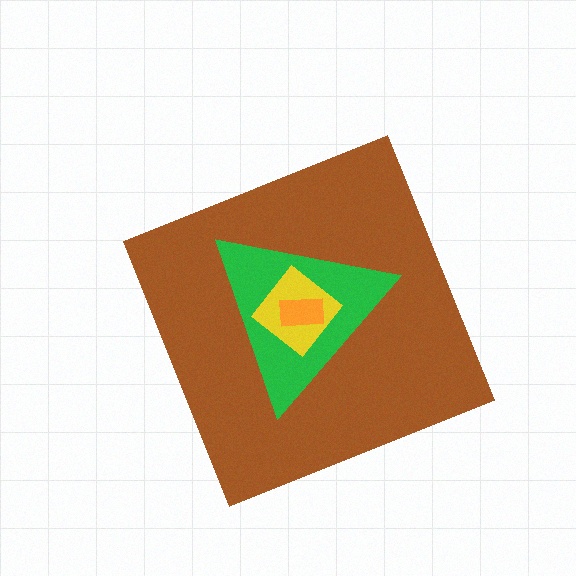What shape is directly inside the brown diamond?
The green triangle.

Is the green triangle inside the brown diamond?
Yes.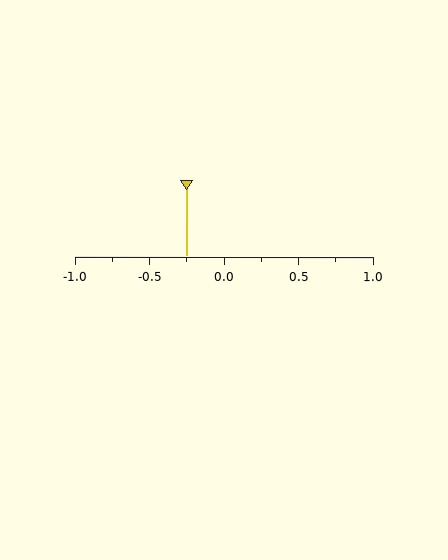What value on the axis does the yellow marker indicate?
The marker indicates approximately -0.25.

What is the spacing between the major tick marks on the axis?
The major ticks are spaced 0.5 apart.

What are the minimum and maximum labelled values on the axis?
The axis runs from -1.0 to 1.0.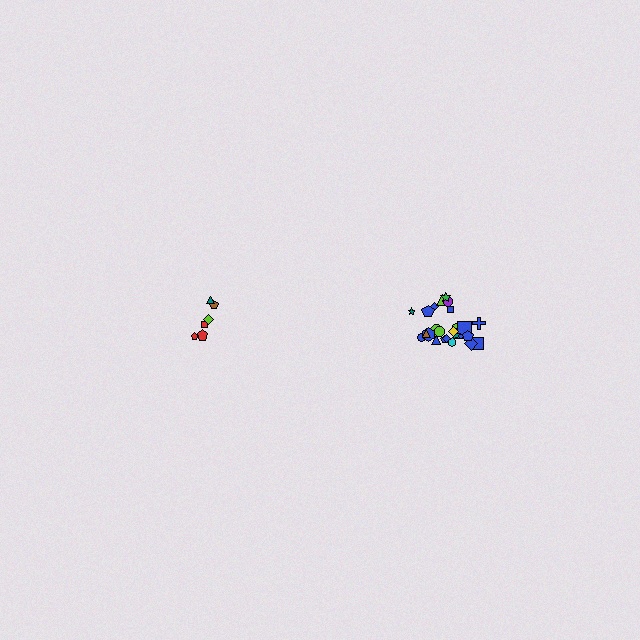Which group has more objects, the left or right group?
The right group.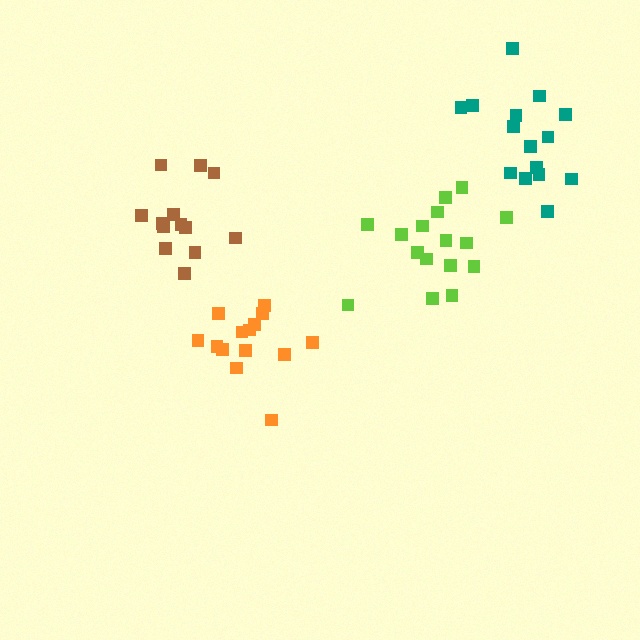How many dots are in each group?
Group 1: 16 dots, Group 2: 15 dots, Group 3: 14 dots, Group 4: 13 dots (58 total).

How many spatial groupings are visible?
There are 4 spatial groupings.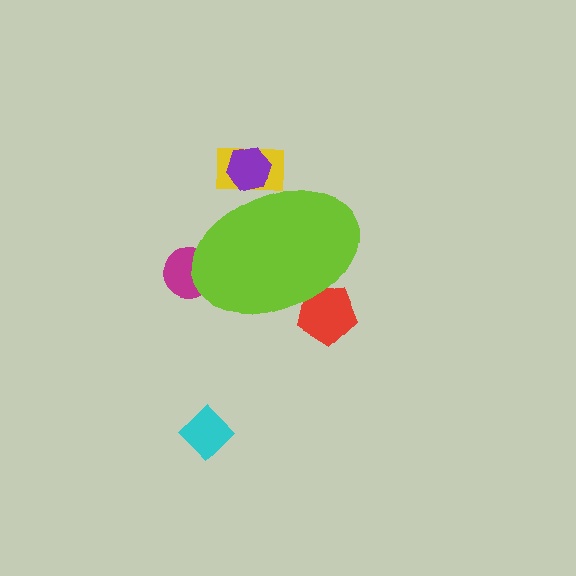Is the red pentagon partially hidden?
Yes, the red pentagon is partially hidden behind the lime ellipse.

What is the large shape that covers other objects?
A lime ellipse.